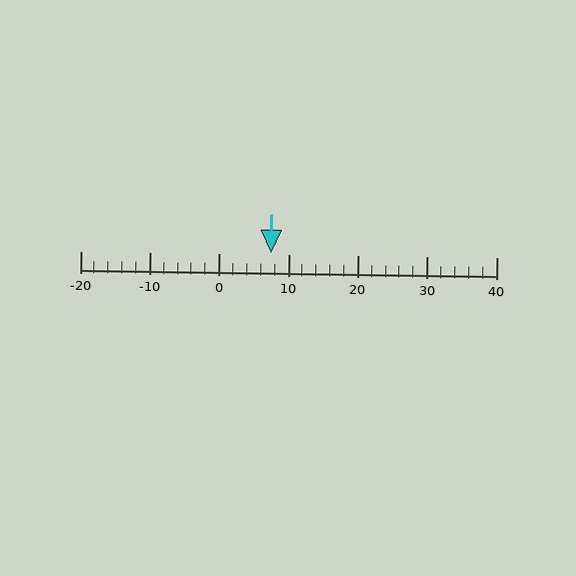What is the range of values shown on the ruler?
The ruler shows values from -20 to 40.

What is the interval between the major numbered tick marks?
The major tick marks are spaced 10 units apart.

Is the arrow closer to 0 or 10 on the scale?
The arrow is closer to 10.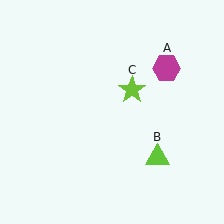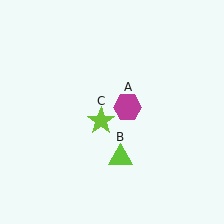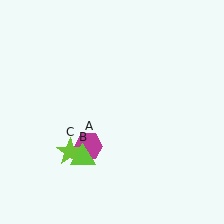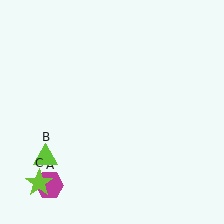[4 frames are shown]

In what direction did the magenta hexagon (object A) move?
The magenta hexagon (object A) moved down and to the left.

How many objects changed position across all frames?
3 objects changed position: magenta hexagon (object A), lime triangle (object B), lime star (object C).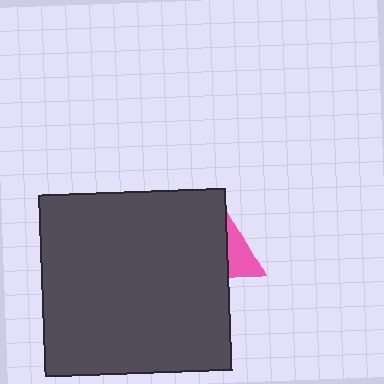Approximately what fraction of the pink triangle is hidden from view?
Roughly 66% of the pink triangle is hidden behind the dark gray rectangle.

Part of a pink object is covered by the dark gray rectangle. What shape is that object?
It is a triangle.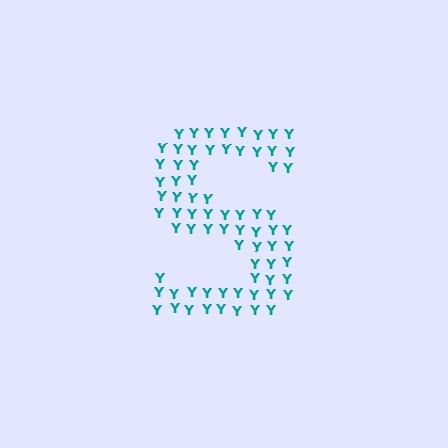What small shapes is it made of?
It is made of small letter Y's.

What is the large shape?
The large shape is the letter S.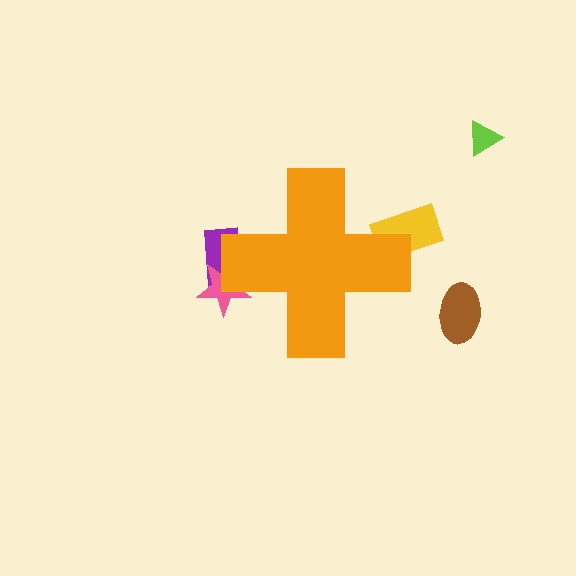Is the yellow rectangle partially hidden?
Yes, the yellow rectangle is partially hidden behind the orange cross.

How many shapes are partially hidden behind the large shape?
3 shapes are partially hidden.